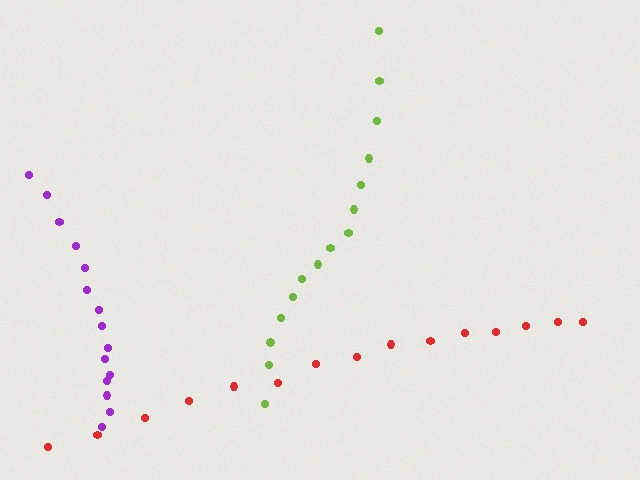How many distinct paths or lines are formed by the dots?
There are 3 distinct paths.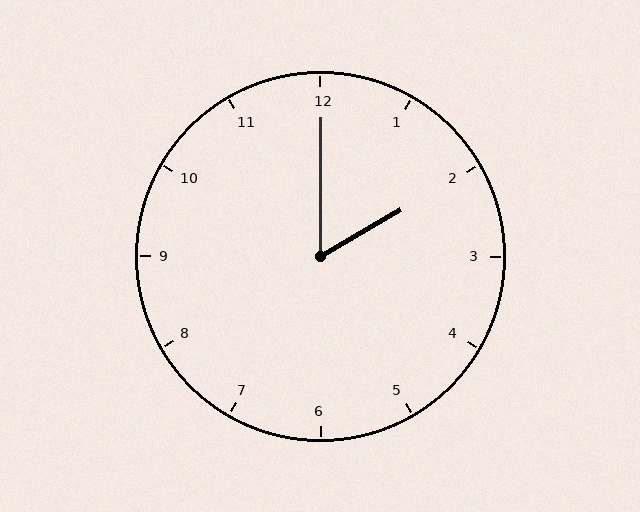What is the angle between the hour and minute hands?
Approximately 60 degrees.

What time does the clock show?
2:00.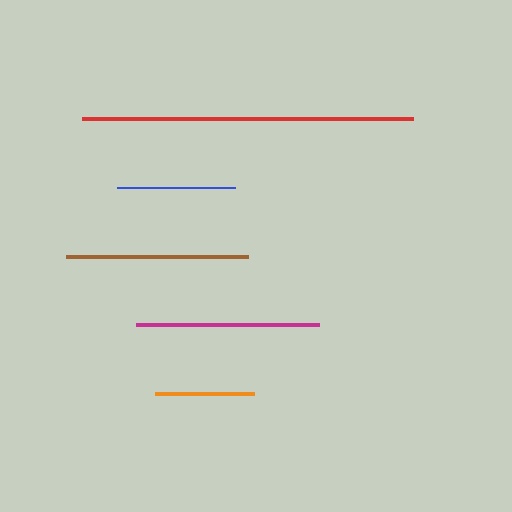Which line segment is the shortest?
The orange line is the shortest at approximately 100 pixels.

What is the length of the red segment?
The red segment is approximately 331 pixels long.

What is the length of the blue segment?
The blue segment is approximately 118 pixels long.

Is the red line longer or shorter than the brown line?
The red line is longer than the brown line.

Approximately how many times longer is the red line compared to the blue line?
The red line is approximately 2.8 times the length of the blue line.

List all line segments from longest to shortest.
From longest to shortest: red, magenta, brown, blue, orange.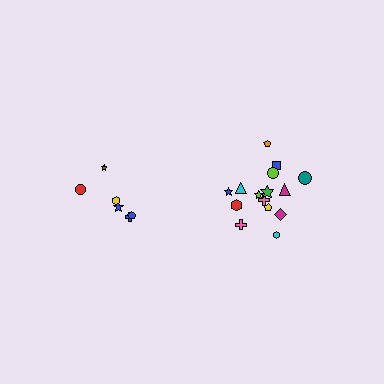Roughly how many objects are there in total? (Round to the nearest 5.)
Roughly 20 objects in total.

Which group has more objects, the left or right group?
The right group.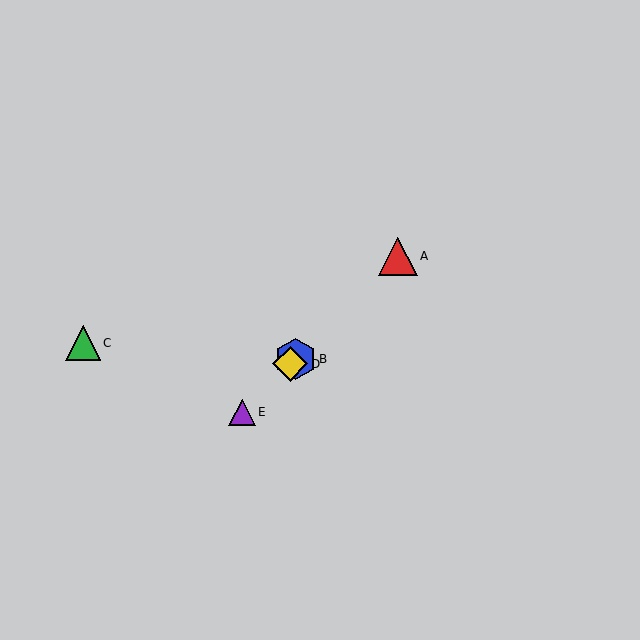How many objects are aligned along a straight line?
4 objects (A, B, D, E) are aligned along a straight line.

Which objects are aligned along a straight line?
Objects A, B, D, E are aligned along a straight line.